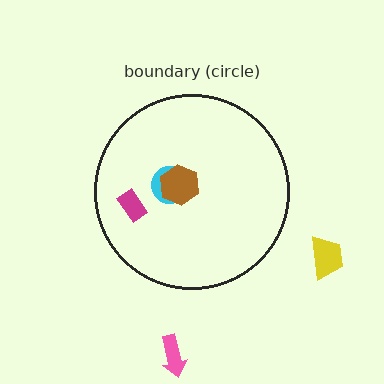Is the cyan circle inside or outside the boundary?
Inside.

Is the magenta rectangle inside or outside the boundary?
Inside.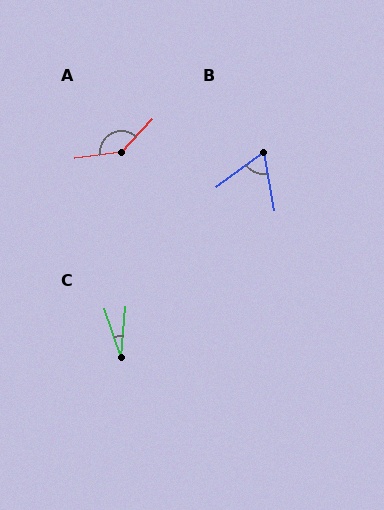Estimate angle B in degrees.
Approximately 64 degrees.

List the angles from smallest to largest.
C (24°), B (64°), A (141°).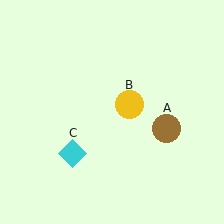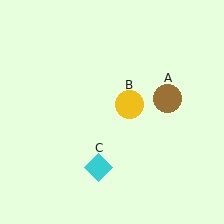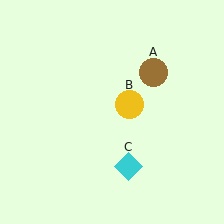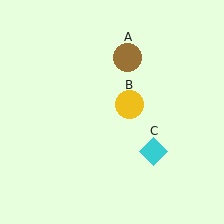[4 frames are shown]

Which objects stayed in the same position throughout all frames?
Yellow circle (object B) remained stationary.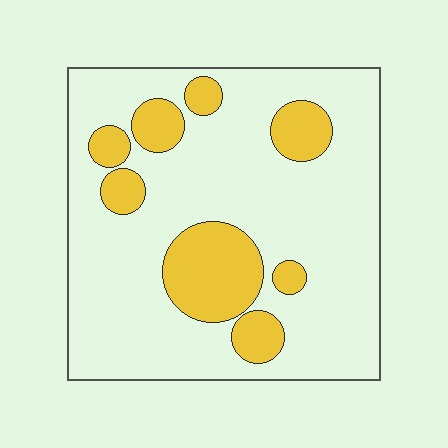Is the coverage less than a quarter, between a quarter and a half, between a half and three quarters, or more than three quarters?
Less than a quarter.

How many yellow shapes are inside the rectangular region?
8.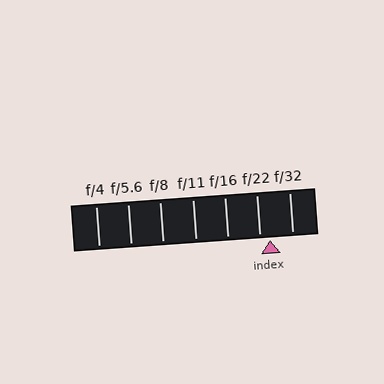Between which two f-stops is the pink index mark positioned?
The index mark is between f/22 and f/32.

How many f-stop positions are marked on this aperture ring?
There are 7 f-stop positions marked.